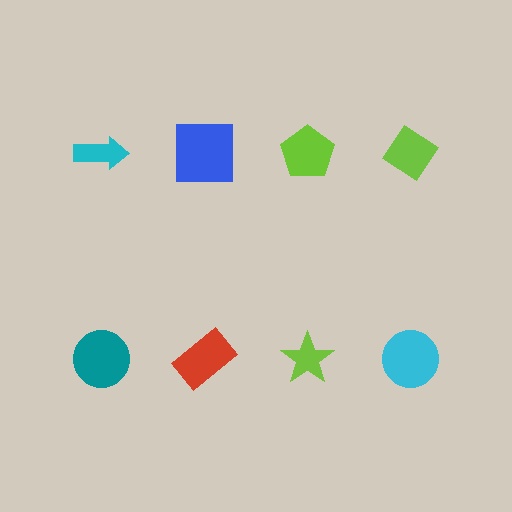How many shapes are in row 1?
4 shapes.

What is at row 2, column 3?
A lime star.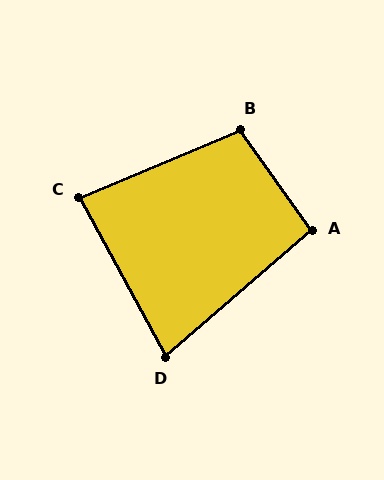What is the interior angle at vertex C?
Approximately 84 degrees (acute).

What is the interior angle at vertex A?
Approximately 96 degrees (obtuse).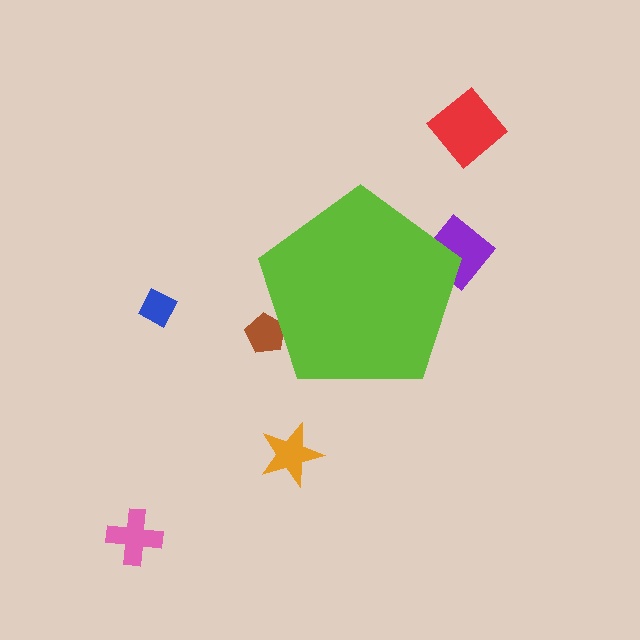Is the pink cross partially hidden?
No, the pink cross is fully visible.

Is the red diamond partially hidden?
No, the red diamond is fully visible.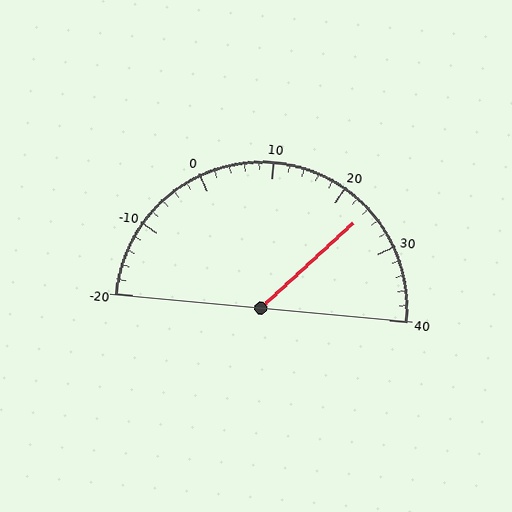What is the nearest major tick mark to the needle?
The nearest major tick mark is 20.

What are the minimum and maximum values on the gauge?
The gauge ranges from -20 to 40.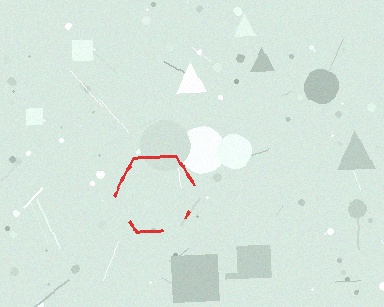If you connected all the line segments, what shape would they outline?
They would outline a hexagon.